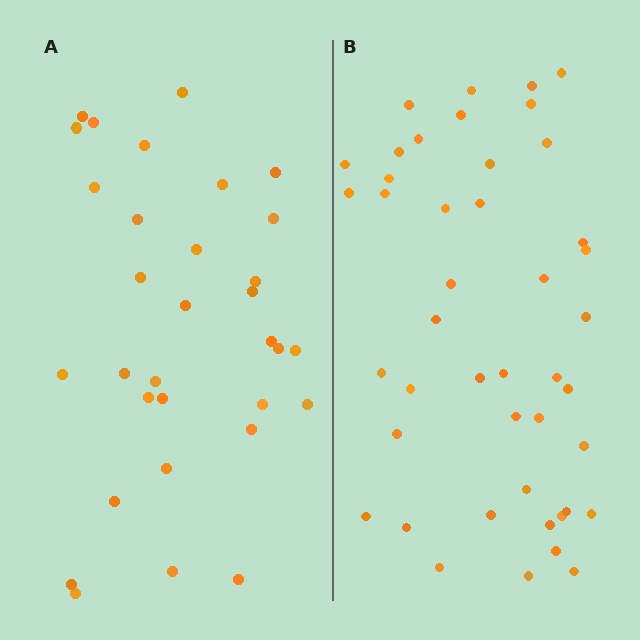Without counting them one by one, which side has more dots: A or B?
Region B (the right region) has more dots.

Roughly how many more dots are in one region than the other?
Region B has roughly 12 or so more dots than region A.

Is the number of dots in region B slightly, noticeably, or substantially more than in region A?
Region B has noticeably more, but not dramatically so. The ratio is roughly 1.4 to 1.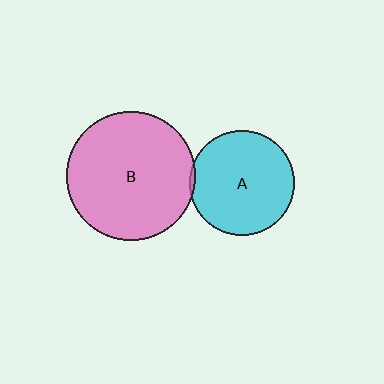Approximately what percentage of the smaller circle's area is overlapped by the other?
Approximately 5%.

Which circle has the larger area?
Circle B (pink).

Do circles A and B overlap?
Yes.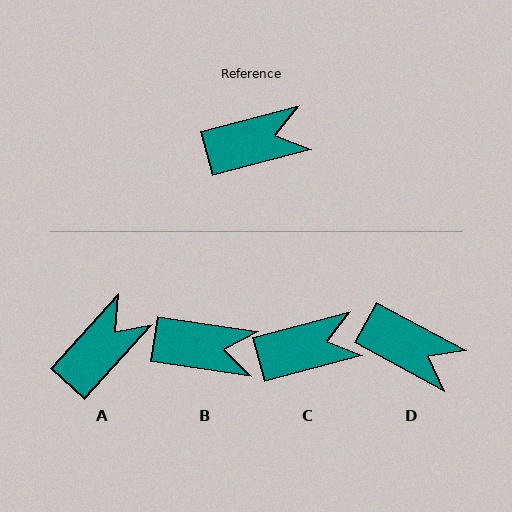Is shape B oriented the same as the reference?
No, it is off by about 23 degrees.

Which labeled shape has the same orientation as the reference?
C.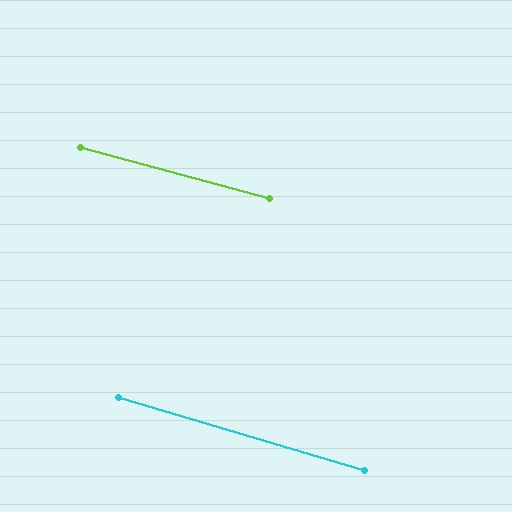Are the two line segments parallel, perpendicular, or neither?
Parallel — their directions differ by only 1.6°.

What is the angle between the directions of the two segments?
Approximately 2 degrees.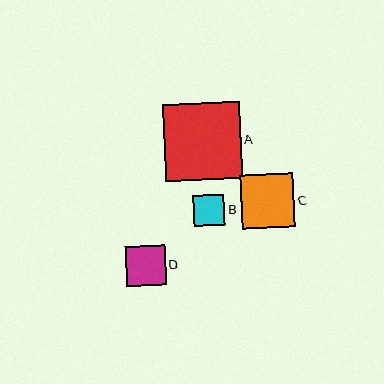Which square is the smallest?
Square B is the smallest with a size of approximately 31 pixels.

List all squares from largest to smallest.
From largest to smallest: A, C, D, B.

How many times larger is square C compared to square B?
Square C is approximately 1.7 times the size of square B.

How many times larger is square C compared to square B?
Square C is approximately 1.7 times the size of square B.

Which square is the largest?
Square A is the largest with a size of approximately 77 pixels.